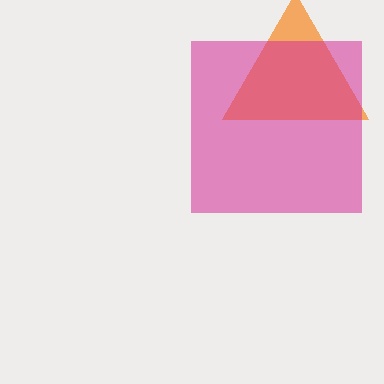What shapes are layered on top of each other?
The layered shapes are: an orange triangle, a magenta square.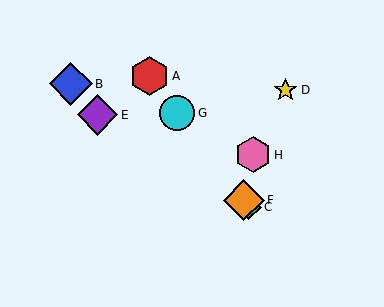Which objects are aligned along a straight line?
Objects A, C, F, G are aligned along a straight line.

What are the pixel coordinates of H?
Object H is at (253, 155).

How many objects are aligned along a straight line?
4 objects (A, C, F, G) are aligned along a straight line.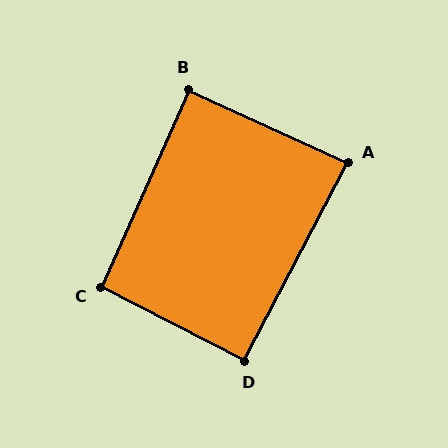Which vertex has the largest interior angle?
C, at approximately 93 degrees.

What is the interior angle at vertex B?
Approximately 90 degrees (approximately right).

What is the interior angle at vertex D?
Approximately 90 degrees (approximately right).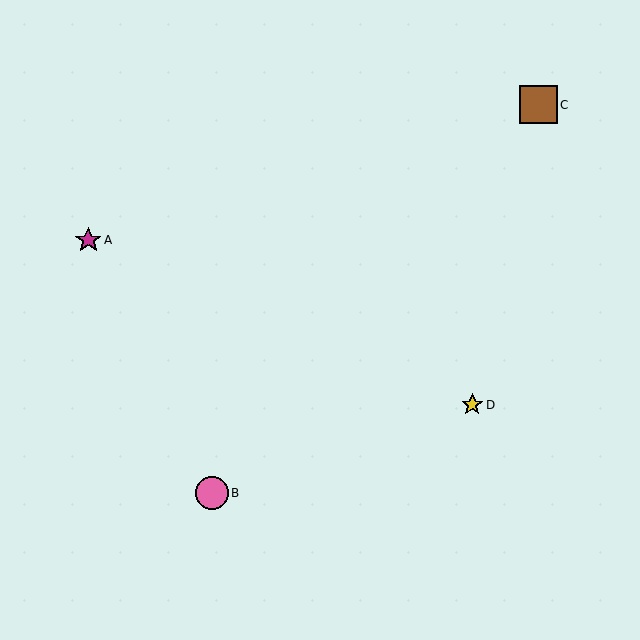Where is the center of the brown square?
The center of the brown square is at (538, 105).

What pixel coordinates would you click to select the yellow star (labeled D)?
Click at (472, 405) to select the yellow star D.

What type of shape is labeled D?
Shape D is a yellow star.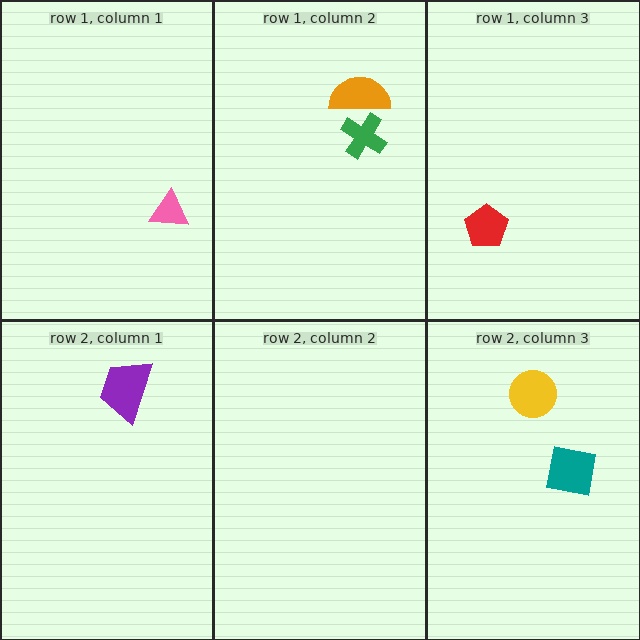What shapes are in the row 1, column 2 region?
The green cross, the orange semicircle.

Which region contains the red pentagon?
The row 1, column 3 region.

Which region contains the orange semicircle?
The row 1, column 2 region.